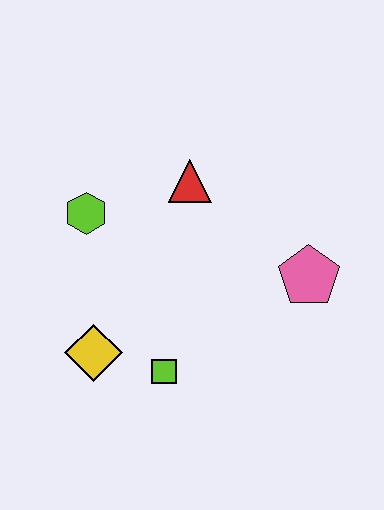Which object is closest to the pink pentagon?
The red triangle is closest to the pink pentagon.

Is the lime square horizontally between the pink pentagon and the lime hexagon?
Yes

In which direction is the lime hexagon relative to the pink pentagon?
The lime hexagon is to the left of the pink pentagon.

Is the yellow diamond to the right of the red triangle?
No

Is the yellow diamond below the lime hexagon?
Yes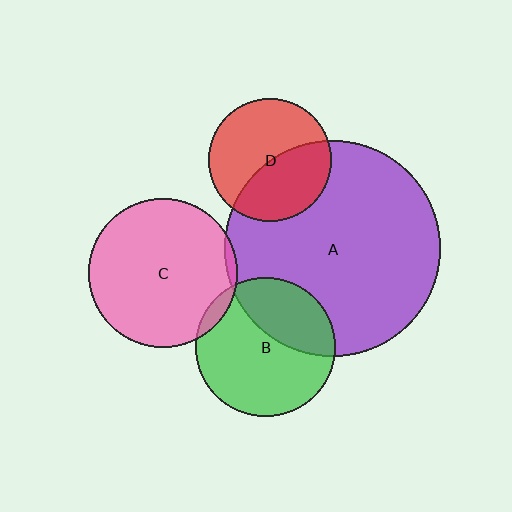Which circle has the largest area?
Circle A (purple).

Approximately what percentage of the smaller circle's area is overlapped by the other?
Approximately 5%.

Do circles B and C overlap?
Yes.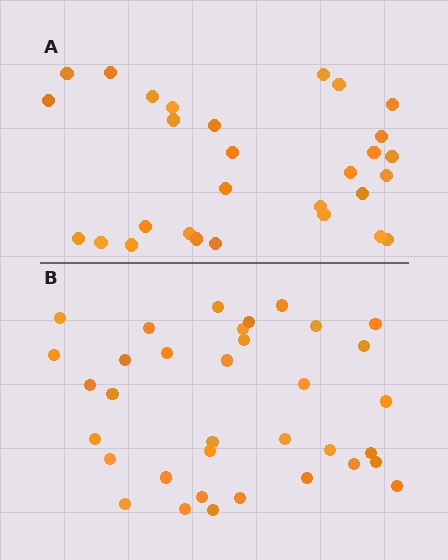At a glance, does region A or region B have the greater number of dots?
Region B (the bottom region) has more dots.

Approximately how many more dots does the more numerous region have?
Region B has about 6 more dots than region A.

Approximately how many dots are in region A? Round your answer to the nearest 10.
About 30 dots. (The exact count is 29, which rounds to 30.)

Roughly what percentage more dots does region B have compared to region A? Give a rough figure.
About 20% more.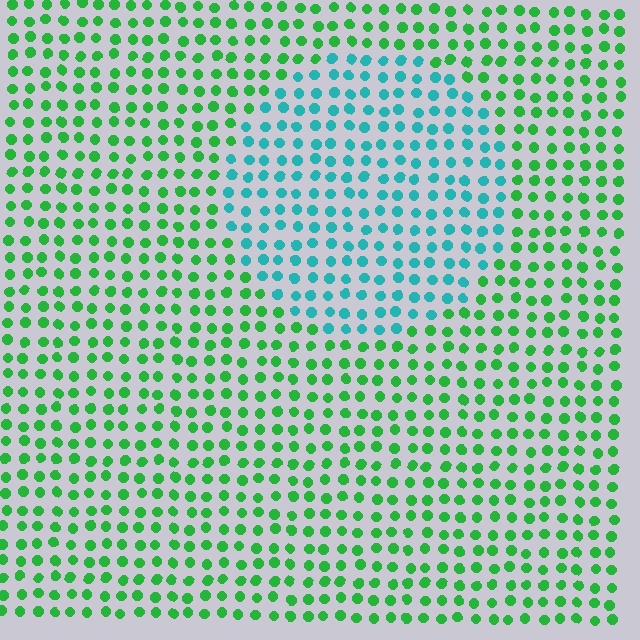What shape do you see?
I see a circle.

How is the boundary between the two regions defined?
The boundary is defined purely by a slight shift in hue (about 51 degrees). Spacing, size, and orientation are identical on both sides.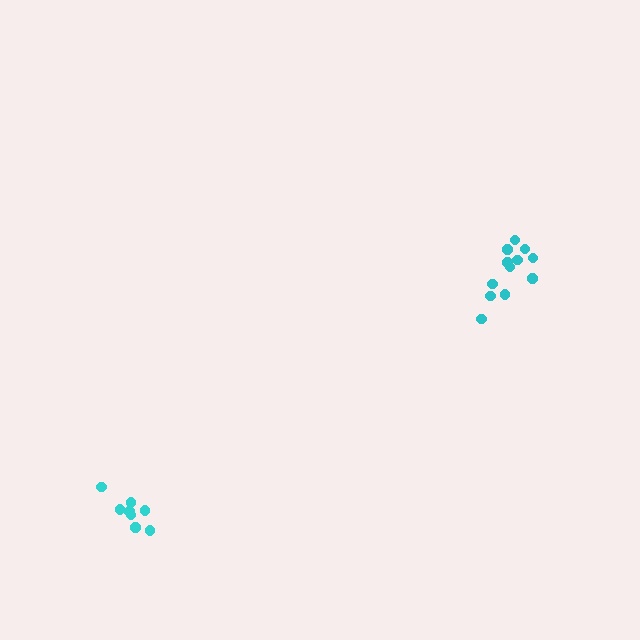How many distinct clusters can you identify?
There are 2 distinct clusters.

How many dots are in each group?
Group 1: 12 dots, Group 2: 8 dots (20 total).